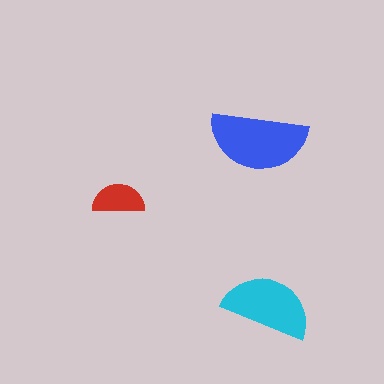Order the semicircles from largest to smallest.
the blue one, the cyan one, the red one.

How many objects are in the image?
There are 3 objects in the image.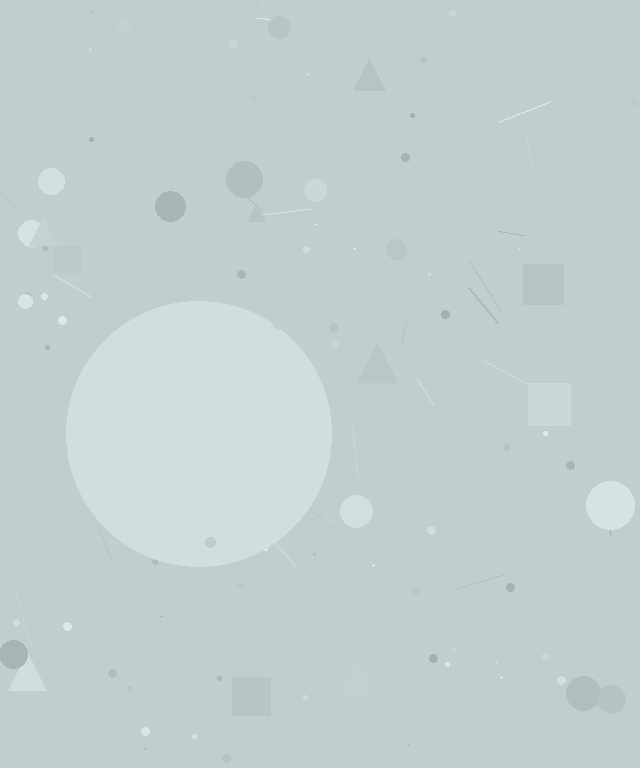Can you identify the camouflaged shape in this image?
The camouflaged shape is a circle.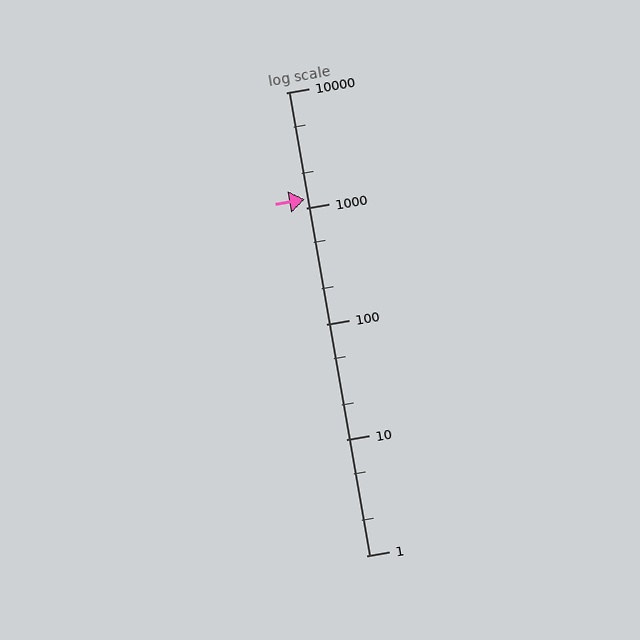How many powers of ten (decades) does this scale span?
The scale spans 4 decades, from 1 to 10000.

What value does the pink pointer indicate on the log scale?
The pointer indicates approximately 1200.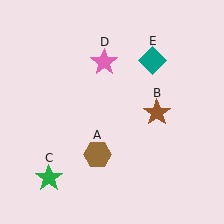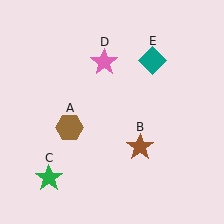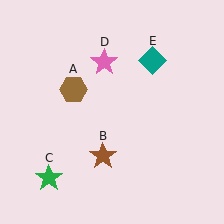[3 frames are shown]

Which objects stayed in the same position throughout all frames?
Green star (object C) and pink star (object D) and teal diamond (object E) remained stationary.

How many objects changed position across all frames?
2 objects changed position: brown hexagon (object A), brown star (object B).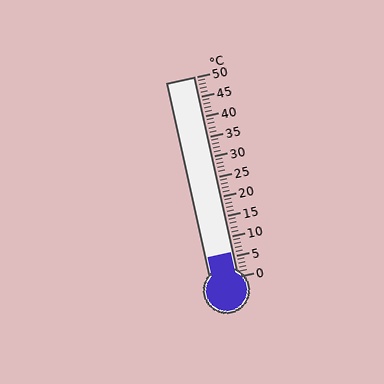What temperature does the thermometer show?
The thermometer shows approximately 6°C.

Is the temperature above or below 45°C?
The temperature is below 45°C.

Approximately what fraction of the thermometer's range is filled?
The thermometer is filled to approximately 10% of its range.